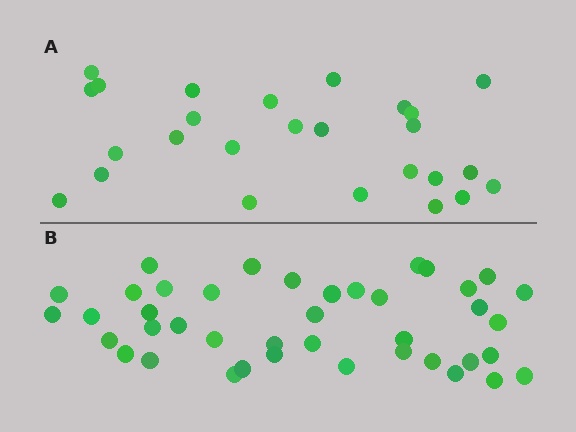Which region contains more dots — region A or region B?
Region B (the bottom region) has more dots.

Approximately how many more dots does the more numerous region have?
Region B has approximately 15 more dots than region A.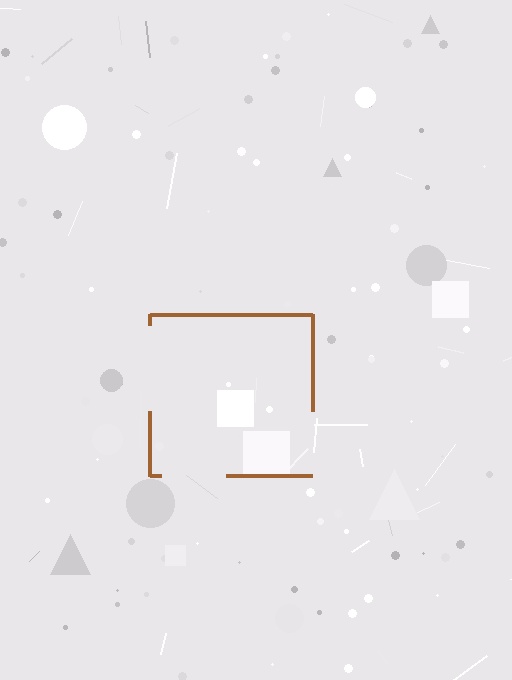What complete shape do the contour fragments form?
The contour fragments form a square.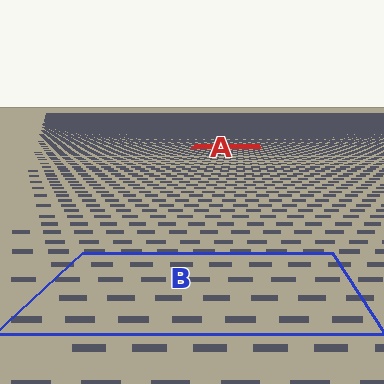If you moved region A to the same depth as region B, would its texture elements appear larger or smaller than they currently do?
They would appear larger. At a closer depth, the same texture elements are projected at a bigger on-screen size.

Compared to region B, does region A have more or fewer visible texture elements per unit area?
Region A has more texture elements per unit area — they are packed more densely because it is farther away.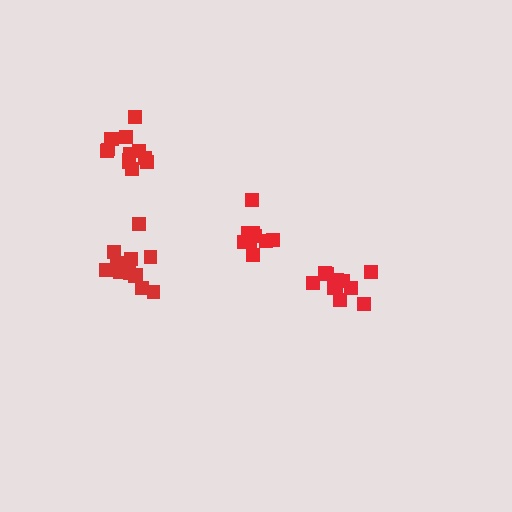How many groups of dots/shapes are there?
There are 4 groups.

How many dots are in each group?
Group 1: 11 dots, Group 2: 10 dots, Group 3: 12 dots, Group 4: 13 dots (46 total).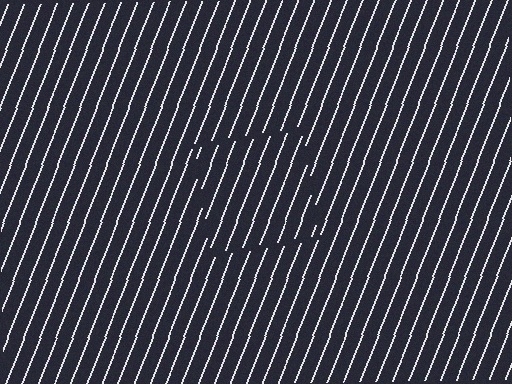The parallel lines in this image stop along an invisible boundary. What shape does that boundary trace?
An illusory square. The interior of the shape contains the same grating, shifted by half a period — the contour is defined by the phase discontinuity where line-ends from the inner and outer gratings abut.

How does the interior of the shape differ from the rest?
The interior of the shape contains the same grating, shifted by half a period — the contour is defined by the phase discontinuity where line-ends from the inner and outer gratings abut.